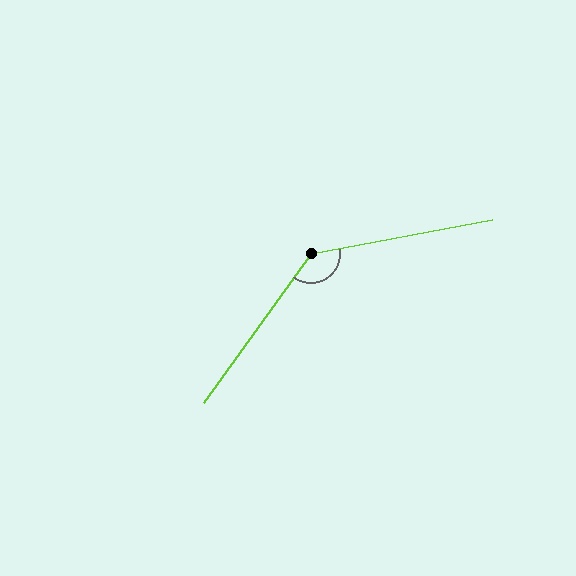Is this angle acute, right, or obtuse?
It is obtuse.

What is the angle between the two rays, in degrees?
Approximately 136 degrees.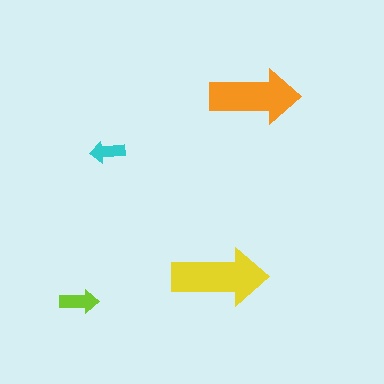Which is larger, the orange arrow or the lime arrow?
The orange one.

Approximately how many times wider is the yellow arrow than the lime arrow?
About 2.5 times wider.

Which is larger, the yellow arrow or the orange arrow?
The yellow one.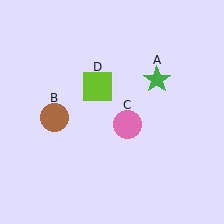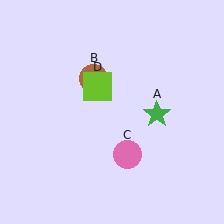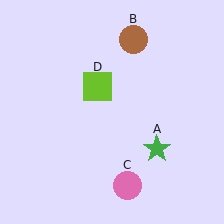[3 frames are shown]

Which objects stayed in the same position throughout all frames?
Lime square (object D) remained stationary.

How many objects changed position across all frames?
3 objects changed position: green star (object A), brown circle (object B), pink circle (object C).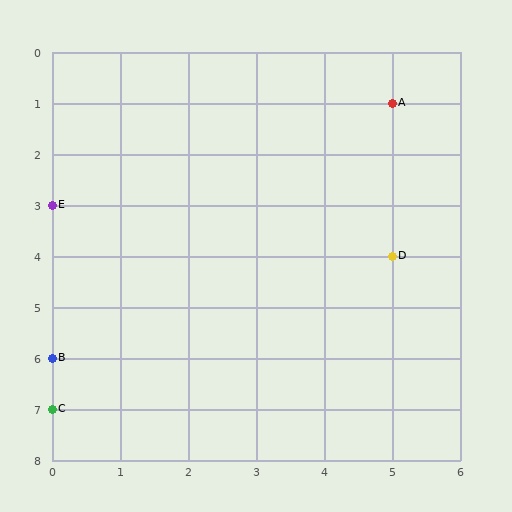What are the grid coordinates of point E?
Point E is at grid coordinates (0, 3).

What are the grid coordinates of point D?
Point D is at grid coordinates (5, 4).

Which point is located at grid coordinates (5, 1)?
Point A is at (5, 1).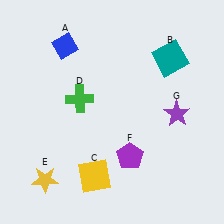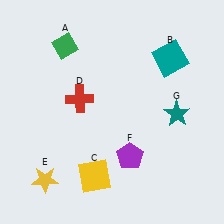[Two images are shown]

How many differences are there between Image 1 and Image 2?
There are 3 differences between the two images.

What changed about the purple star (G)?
In Image 1, G is purple. In Image 2, it changed to teal.